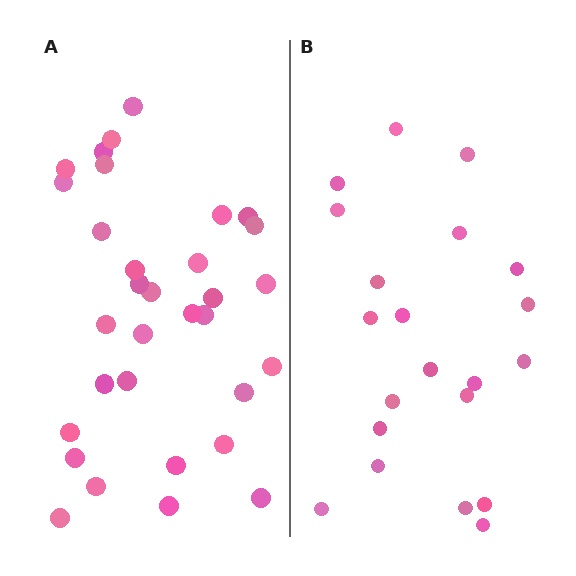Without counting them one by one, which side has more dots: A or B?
Region A (the left region) has more dots.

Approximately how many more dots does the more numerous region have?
Region A has roughly 12 or so more dots than region B.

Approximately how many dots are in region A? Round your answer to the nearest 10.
About 30 dots. (The exact count is 32, which rounds to 30.)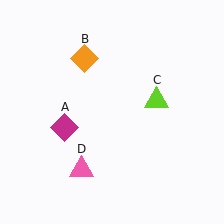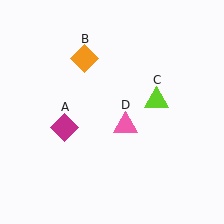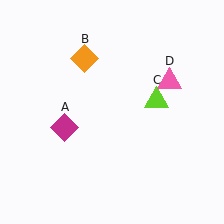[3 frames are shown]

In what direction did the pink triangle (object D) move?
The pink triangle (object D) moved up and to the right.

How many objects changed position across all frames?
1 object changed position: pink triangle (object D).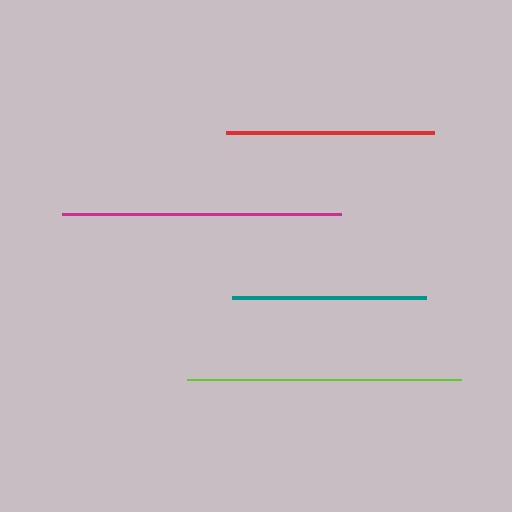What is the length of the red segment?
The red segment is approximately 208 pixels long.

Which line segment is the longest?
The magenta line is the longest at approximately 279 pixels.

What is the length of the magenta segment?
The magenta segment is approximately 279 pixels long.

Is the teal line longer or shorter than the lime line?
The lime line is longer than the teal line.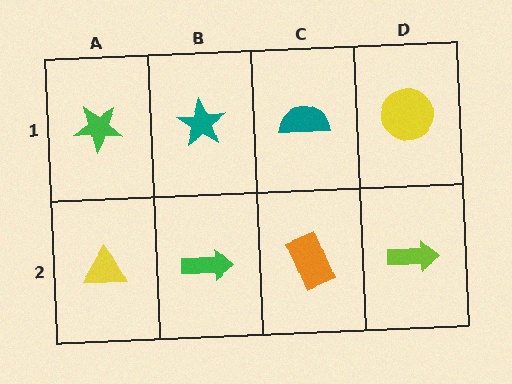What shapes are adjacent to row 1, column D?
A lime arrow (row 2, column D), a teal semicircle (row 1, column C).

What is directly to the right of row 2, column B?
An orange rectangle.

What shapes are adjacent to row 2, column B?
A teal star (row 1, column B), a yellow triangle (row 2, column A), an orange rectangle (row 2, column C).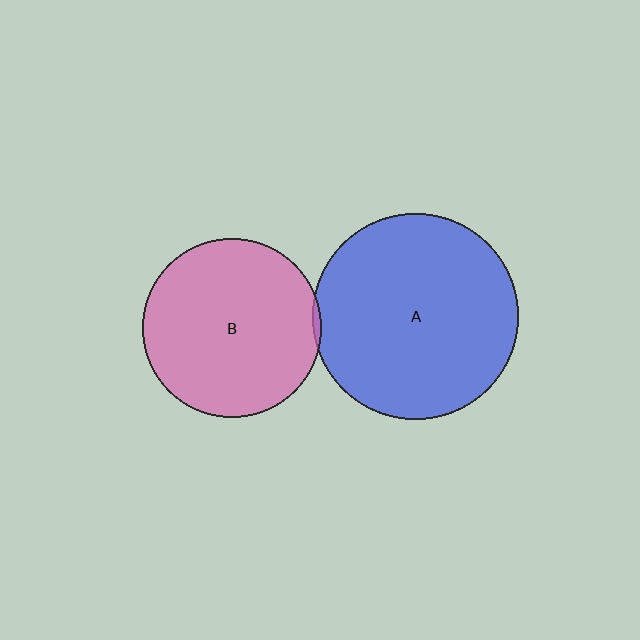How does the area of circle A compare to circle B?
Approximately 1.3 times.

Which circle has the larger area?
Circle A (blue).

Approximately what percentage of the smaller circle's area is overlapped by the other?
Approximately 5%.